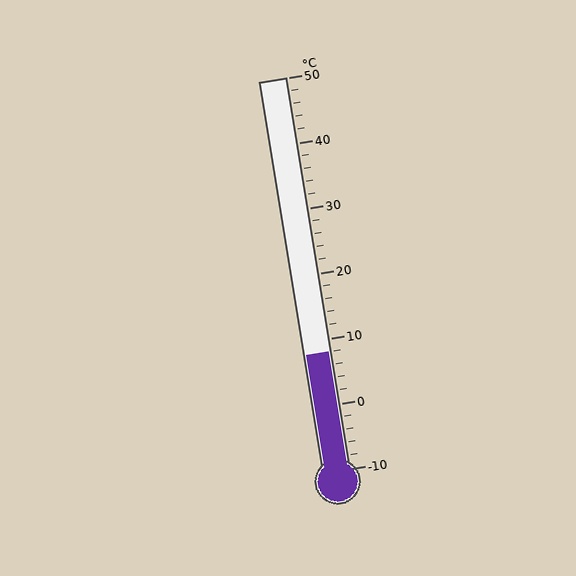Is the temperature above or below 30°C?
The temperature is below 30°C.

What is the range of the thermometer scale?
The thermometer scale ranges from -10°C to 50°C.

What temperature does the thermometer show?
The thermometer shows approximately 8°C.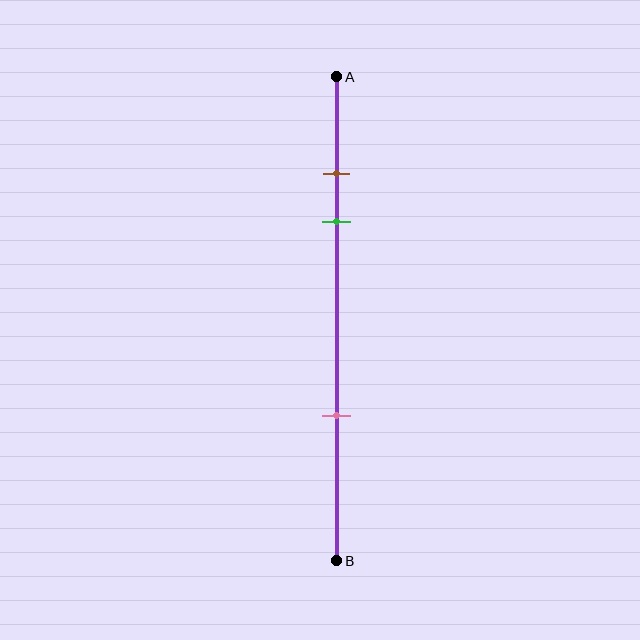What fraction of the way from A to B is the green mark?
The green mark is approximately 30% (0.3) of the way from A to B.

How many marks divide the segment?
There are 3 marks dividing the segment.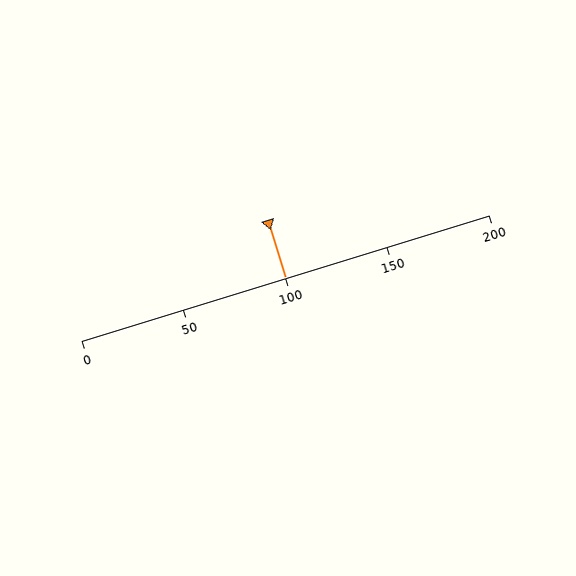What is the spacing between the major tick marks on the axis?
The major ticks are spaced 50 apart.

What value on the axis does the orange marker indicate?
The marker indicates approximately 100.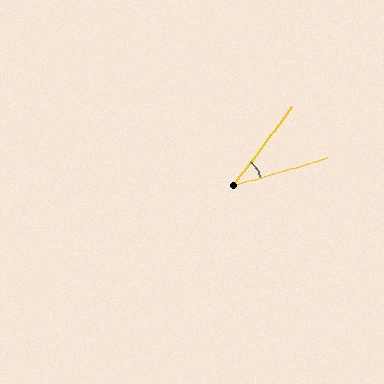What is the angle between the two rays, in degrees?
Approximately 37 degrees.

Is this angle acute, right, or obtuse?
It is acute.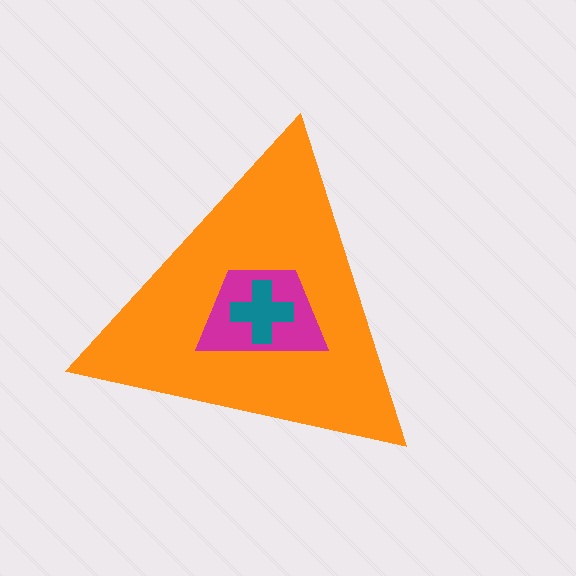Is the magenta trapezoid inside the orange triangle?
Yes.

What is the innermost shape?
The teal cross.